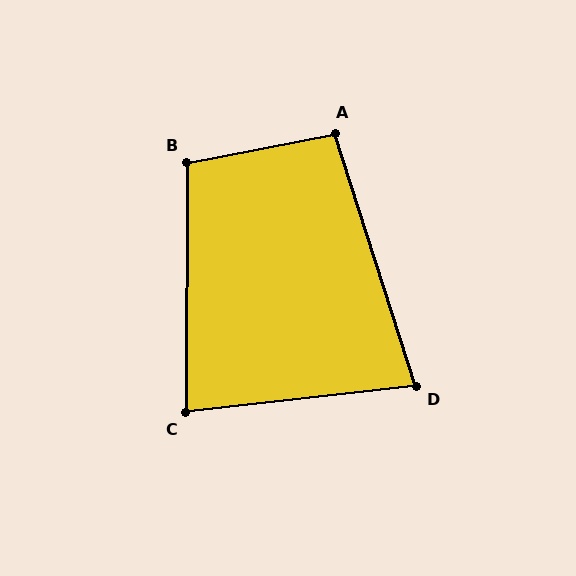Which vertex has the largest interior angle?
B, at approximately 101 degrees.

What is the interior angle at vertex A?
Approximately 97 degrees (obtuse).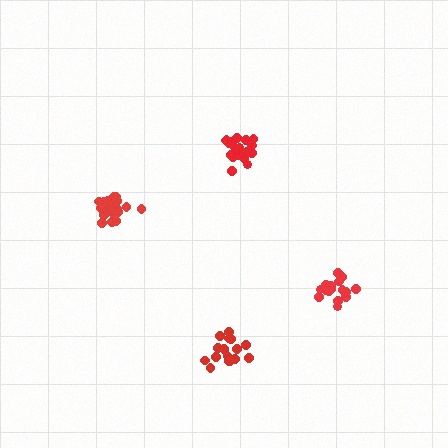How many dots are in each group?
Group 1: 21 dots, Group 2: 17 dots, Group 3: 16 dots, Group 4: 21 dots (75 total).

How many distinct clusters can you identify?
There are 4 distinct clusters.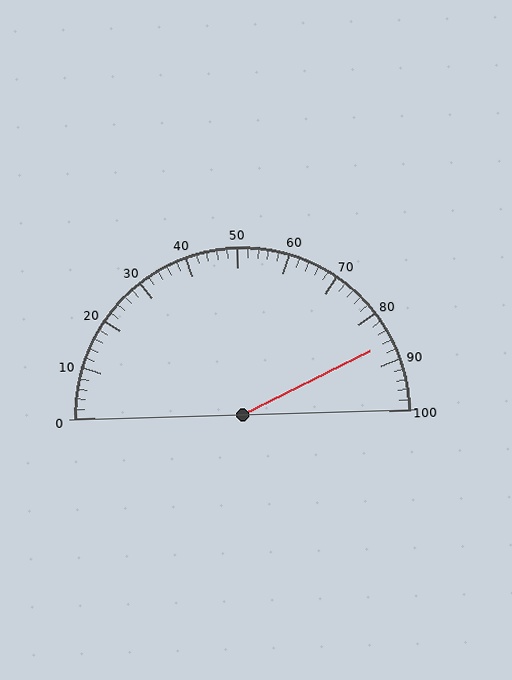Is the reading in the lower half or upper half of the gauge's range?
The reading is in the upper half of the range (0 to 100).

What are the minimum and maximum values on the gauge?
The gauge ranges from 0 to 100.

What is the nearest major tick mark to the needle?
The nearest major tick mark is 90.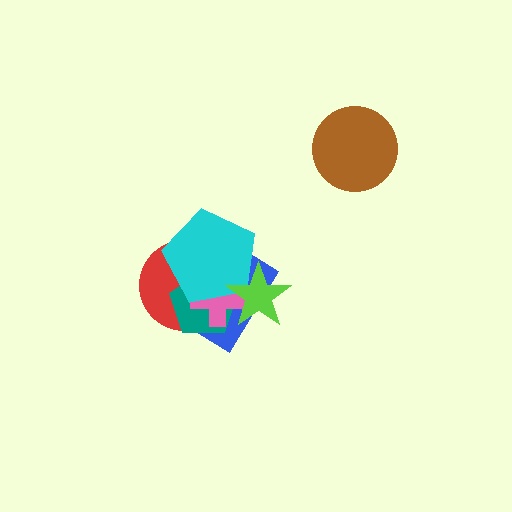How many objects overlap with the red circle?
4 objects overlap with the red circle.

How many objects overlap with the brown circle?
0 objects overlap with the brown circle.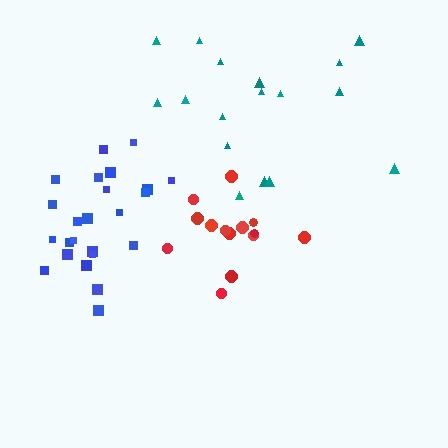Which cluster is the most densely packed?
Blue.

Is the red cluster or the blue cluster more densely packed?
Blue.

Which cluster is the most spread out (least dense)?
Teal.